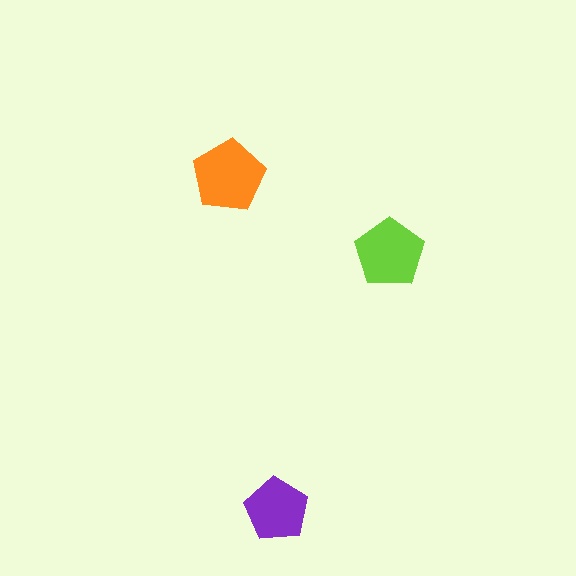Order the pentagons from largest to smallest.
the orange one, the lime one, the purple one.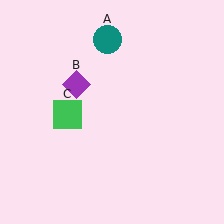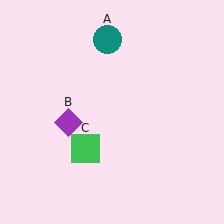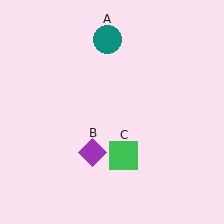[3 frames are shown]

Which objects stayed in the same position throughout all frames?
Teal circle (object A) remained stationary.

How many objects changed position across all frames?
2 objects changed position: purple diamond (object B), green square (object C).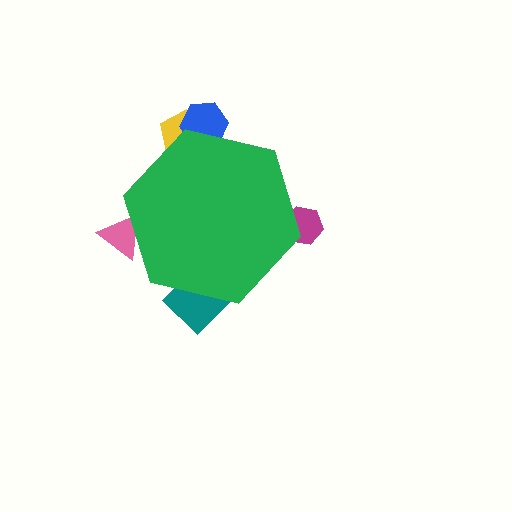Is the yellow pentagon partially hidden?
Yes, the yellow pentagon is partially hidden behind the green hexagon.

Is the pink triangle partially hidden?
Yes, the pink triangle is partially hidden behind the green hexagon.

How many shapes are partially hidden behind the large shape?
5 shapes are partially hidden.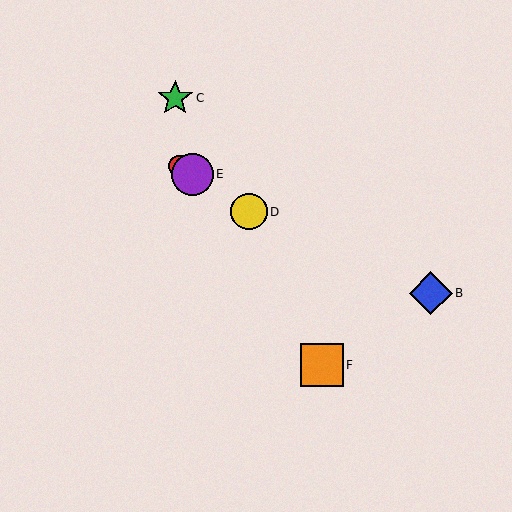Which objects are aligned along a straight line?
Objects A, D, E are aligned along a straight line.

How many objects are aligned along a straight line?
3 objects (A, D, E) are aligned along a straight line.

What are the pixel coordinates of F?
Object F is at (322, 365).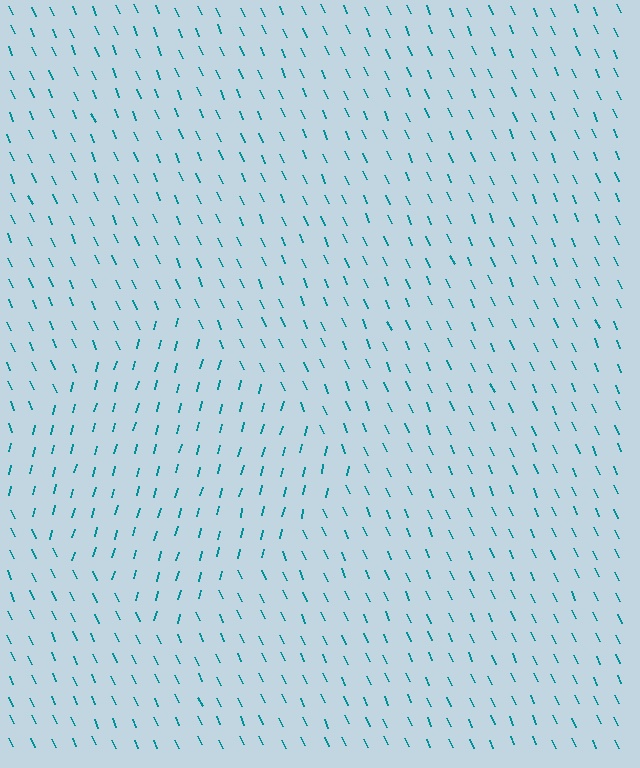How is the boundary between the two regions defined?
The boundary is defined purely by a change in line orientation (approximately 39 degrees difference). All lines are the same color and thickness.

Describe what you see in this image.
The image is filled with small teal line segments. A diamond region in the image has lines oriented differently from the surrounding lines, creating a visible texture boundary.